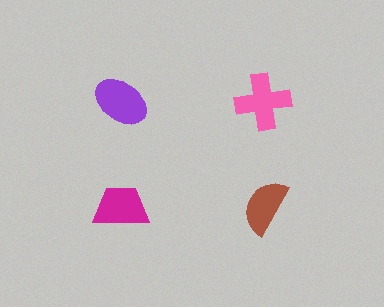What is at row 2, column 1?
A magenta trapezoid.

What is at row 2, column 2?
A brown semicircle.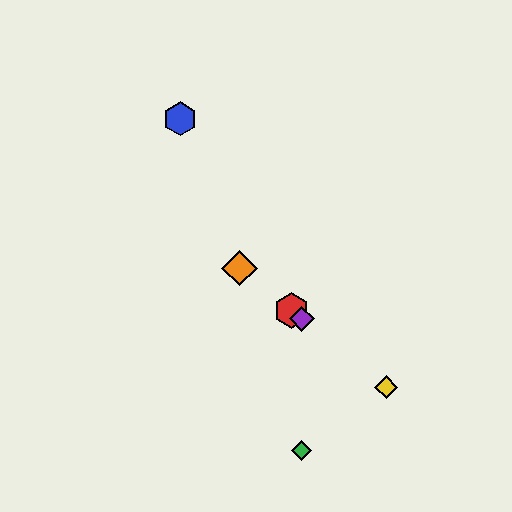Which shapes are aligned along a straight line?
The red hexagon, the yellow diamond, the purple diamond, the orange diamond are aligned along a straight line.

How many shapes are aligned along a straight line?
4 shapes (the red hexagon, the yellow diamond, the purple diamond, the orange diamond) are aligned along a straight line.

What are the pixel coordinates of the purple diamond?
The purple diamond is at (302, 319).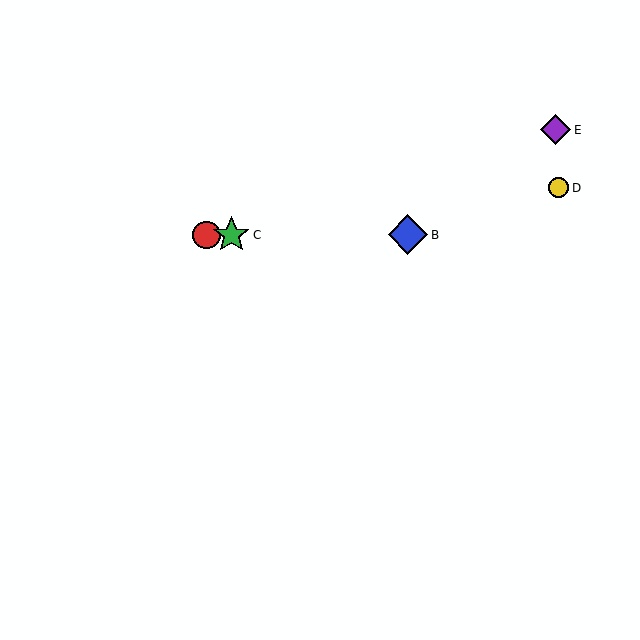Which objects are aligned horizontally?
Objects A, B, C are aligned horizontally.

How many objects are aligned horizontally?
3 objects (A, B, C) are aligned horizontally.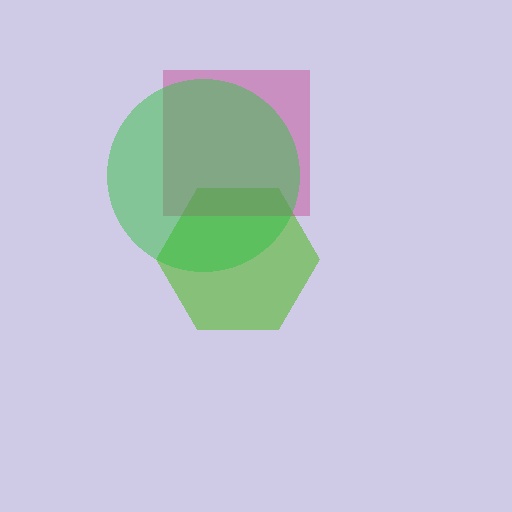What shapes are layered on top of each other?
The layered shapes are: a lime hexagon, a magenta square, a green circle.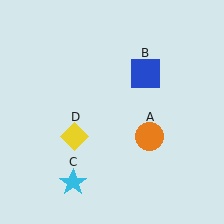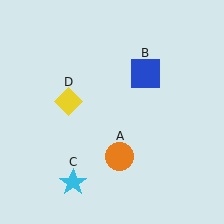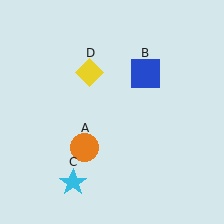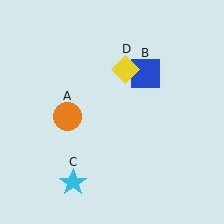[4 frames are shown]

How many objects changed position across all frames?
2 objects changed position: orange circle (object A), yellow diamond (object D).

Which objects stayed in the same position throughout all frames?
Blue square (object B) and cyan star (object C) remained stationary.